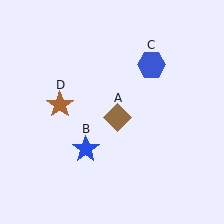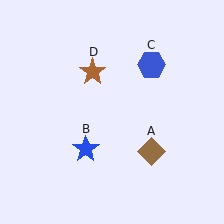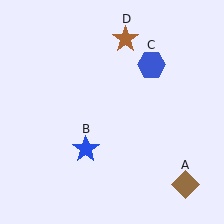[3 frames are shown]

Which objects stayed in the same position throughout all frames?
Blue star (object B) and blue hexagon (object C) remained stationary.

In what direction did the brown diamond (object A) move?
The brown diamond (object A) moved down and to the right.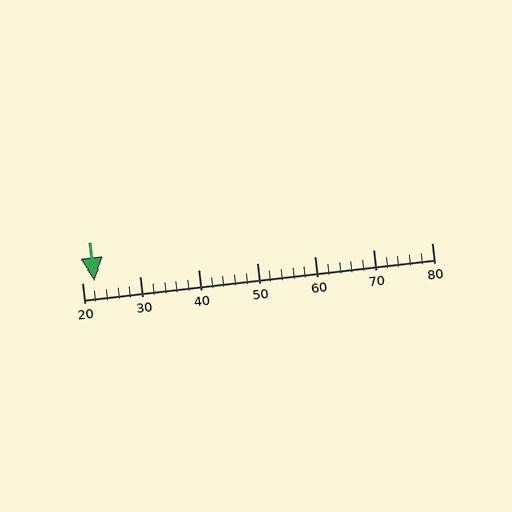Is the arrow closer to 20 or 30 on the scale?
The arrow is closer to 20.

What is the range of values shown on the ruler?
The ruler shows values from 20 to 80.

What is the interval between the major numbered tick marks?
The major tick marks are spaced 10 units apart.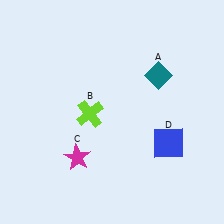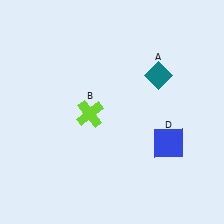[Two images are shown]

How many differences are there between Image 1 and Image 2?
There is 1 difference between the two images.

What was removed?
The magenta star (C) was removed in Image 2.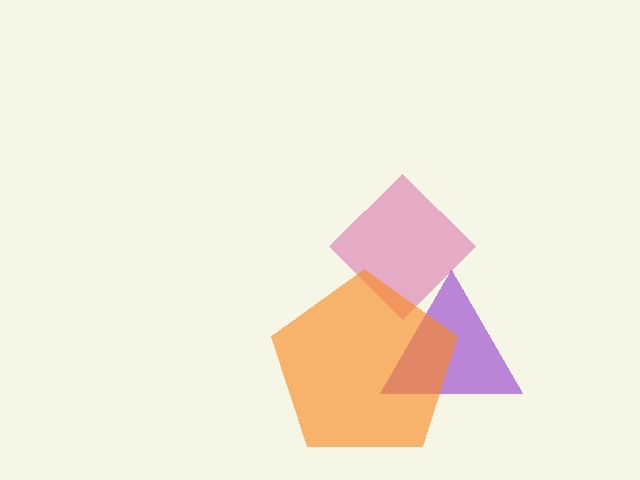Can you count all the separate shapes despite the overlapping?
Yes, there are 3 separate shapes.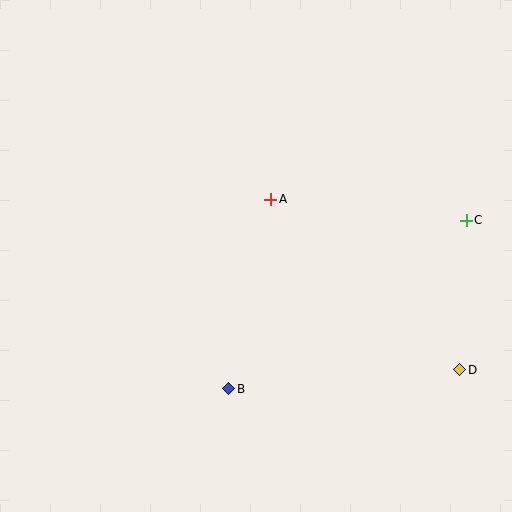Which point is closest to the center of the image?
Point A at (270, 199) is closest to the center.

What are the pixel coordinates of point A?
Point A is at (270, 199).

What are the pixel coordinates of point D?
Point D is at (460, 370).